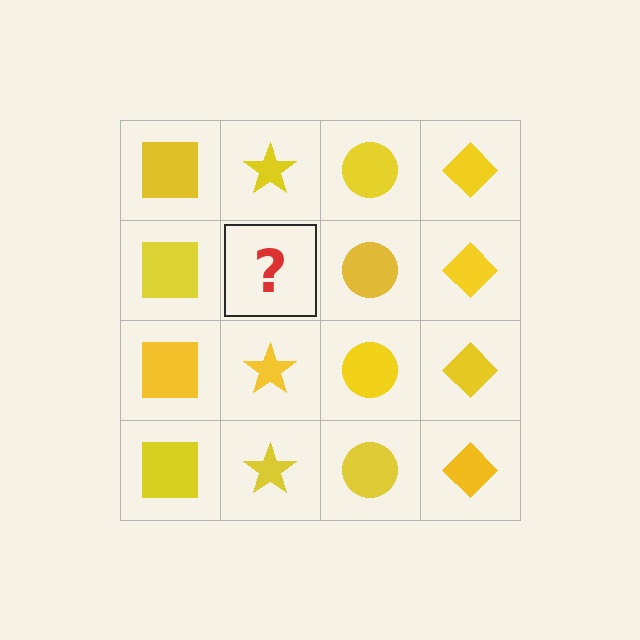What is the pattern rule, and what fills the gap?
The rule is that each column has a consistent shape. The gap should be filled with a yellow star.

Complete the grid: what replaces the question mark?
The question mark should be replaced with a yellow star.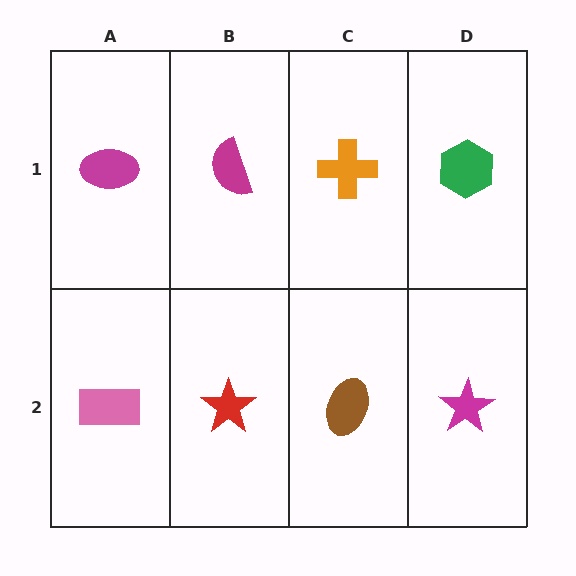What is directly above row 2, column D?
A green hexagon.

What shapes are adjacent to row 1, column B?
A red star (row 2, column B), a magenta ellipse (row 1, column A), an orange cross (row 1, column C).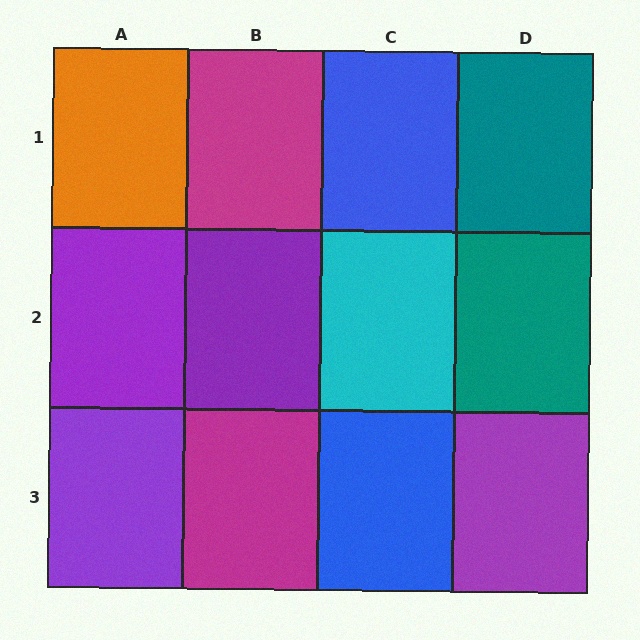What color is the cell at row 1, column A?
Orange.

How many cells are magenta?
2 cells are magenta.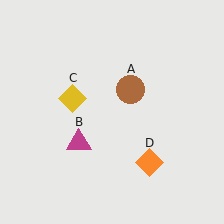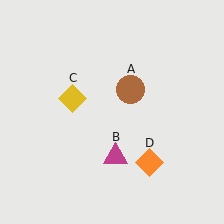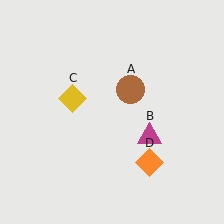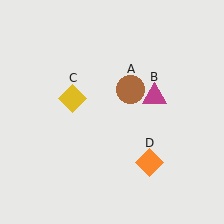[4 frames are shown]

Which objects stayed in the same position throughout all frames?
Brown circle (object A) and yellow diamond (object C) and orange diamond (object D) remained stationary.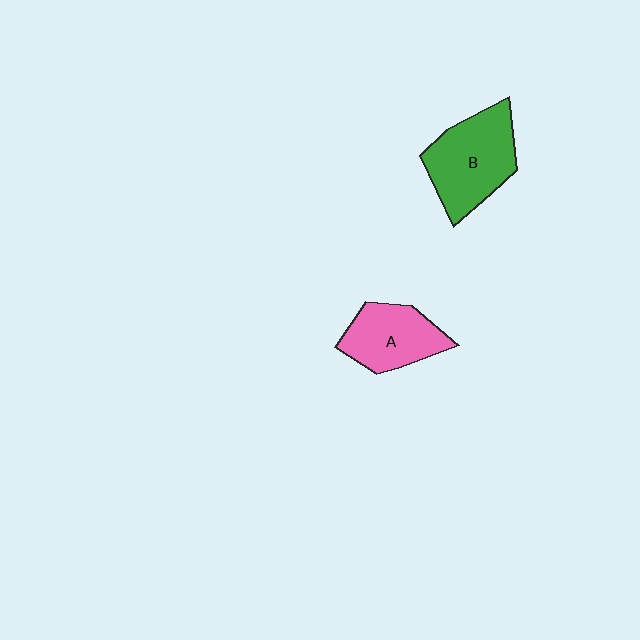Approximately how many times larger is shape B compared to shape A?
Approximately 1.3 times.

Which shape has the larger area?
Shape B (green).